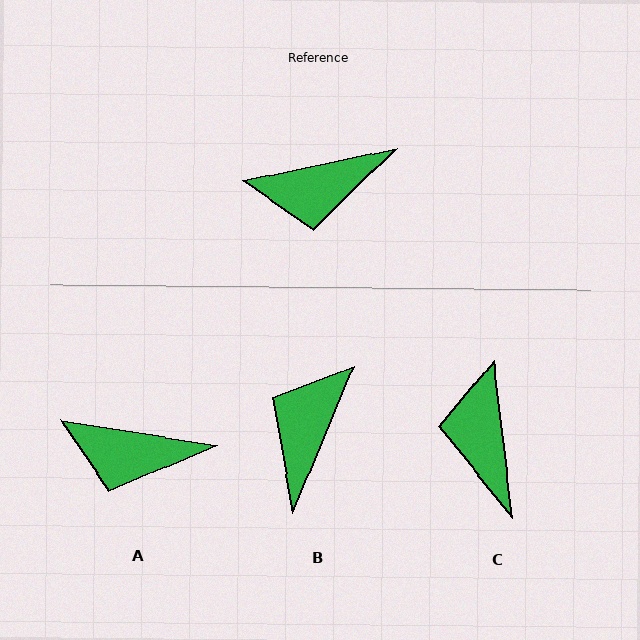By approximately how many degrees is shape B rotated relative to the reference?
Approximately 125 degrees clockwise.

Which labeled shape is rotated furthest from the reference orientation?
B, about 125 degrees away.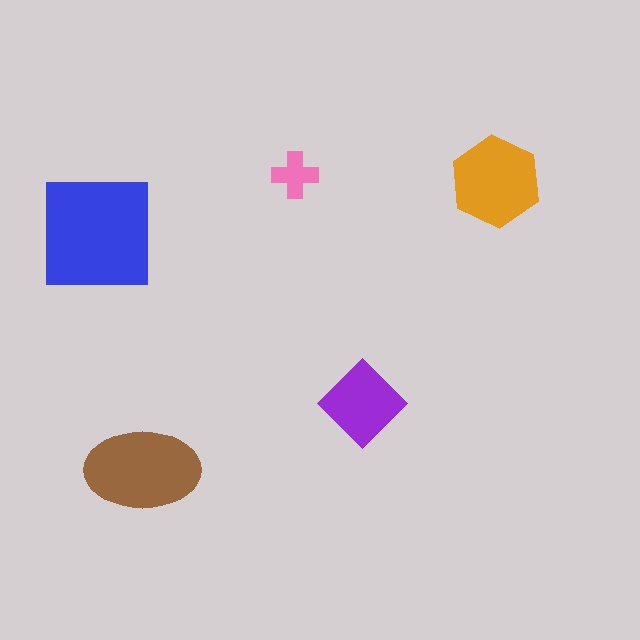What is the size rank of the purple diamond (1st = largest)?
4th.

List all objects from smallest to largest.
The pink cross, the purple diamond, the orange hexagon, the brown ellipse, the blue square.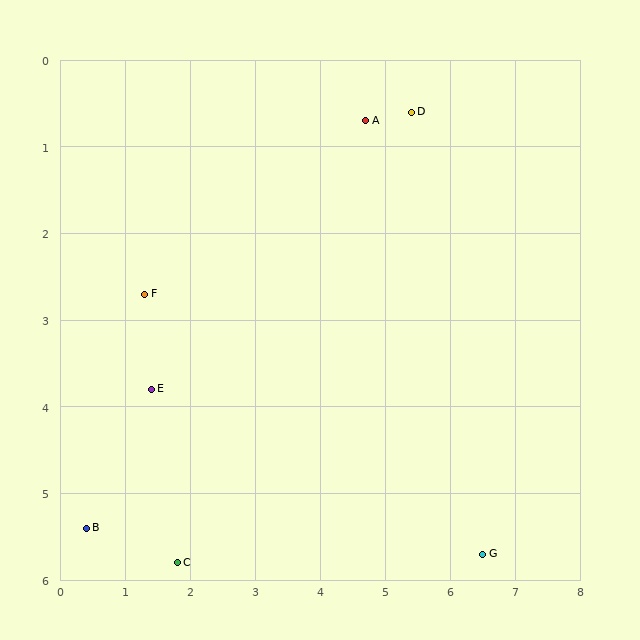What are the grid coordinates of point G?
Point G is at approximately (6.5, 5.7).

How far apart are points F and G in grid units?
Points F and G are about 6.0 grid units apart.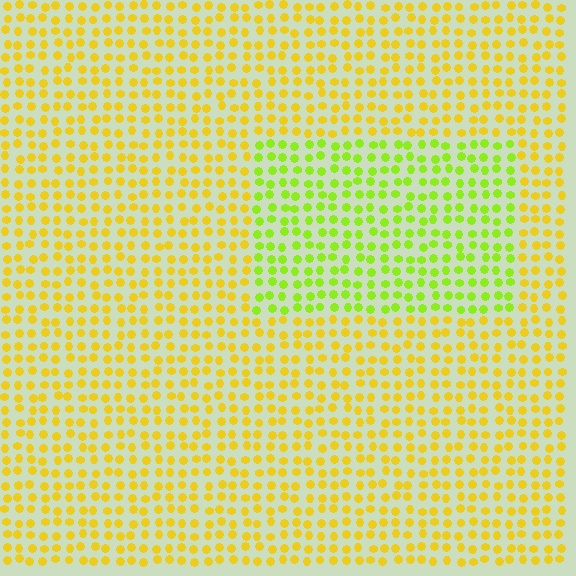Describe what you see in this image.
The image is filled with small yellow elements in a uniform arrangement. A rectangle-shaped region is visible where the elements are tinted to a slightly different hue, forming a subtle color boundary.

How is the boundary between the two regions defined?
The boundary is defined purely by a slight shift in hue (about 37 degrees). Spacing, size, and orientation are identical on both sides.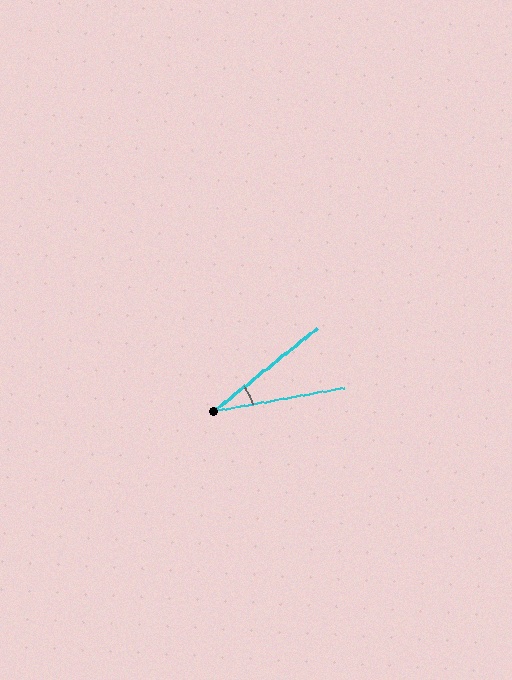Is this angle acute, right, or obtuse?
It is acute.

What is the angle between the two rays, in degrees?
Approximately 28 degrees.